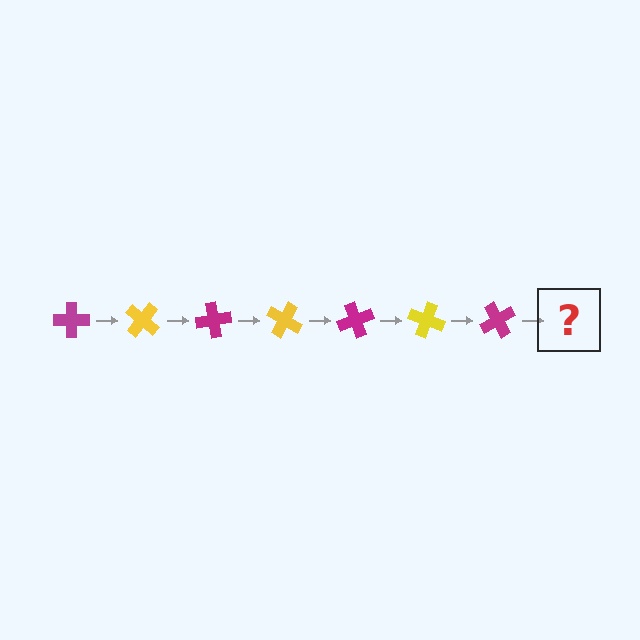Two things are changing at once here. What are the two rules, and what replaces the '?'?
The two rules are that it rotates 40 degrees each step and the color cycles through magenta and yellow. The '?' should be a yellow cross, rotated 280 degrees from the start.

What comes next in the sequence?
The next element should be a yellow cross, rotated 280 degrees from the start.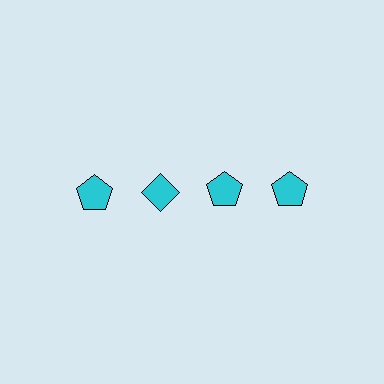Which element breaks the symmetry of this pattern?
The cyan diamond in the top row, second from left column breaks the symmetry. All other shapes are cyan pentagons.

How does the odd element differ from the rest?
It has a different shape: diamond instead of pentagon.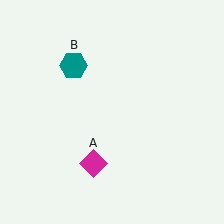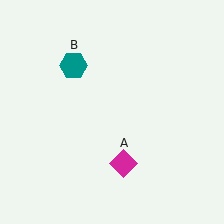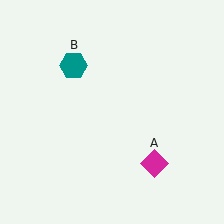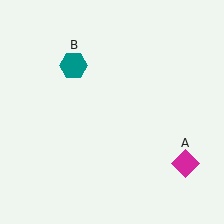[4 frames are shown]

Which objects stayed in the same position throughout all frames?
Teal hexagon (object B) remained stationary.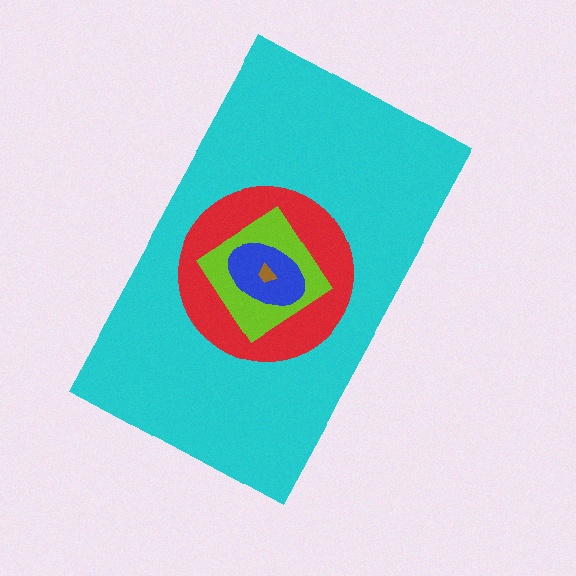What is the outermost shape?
The cyan rectangle.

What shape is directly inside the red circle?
The lime diamond.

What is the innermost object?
The brown trapezoid.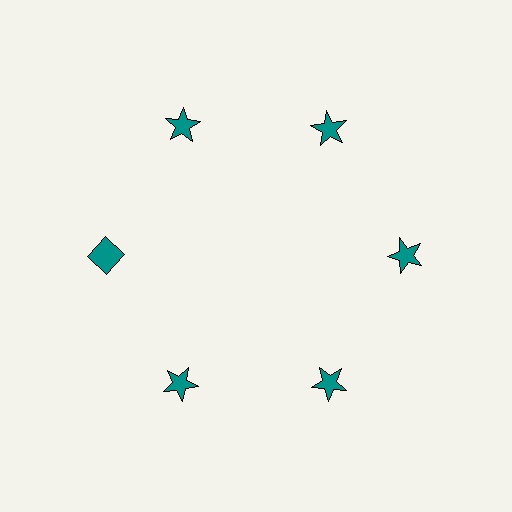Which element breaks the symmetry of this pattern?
The teal diamond at roughly the 9 o'clock position breaks the symmetry. All other shapes are teal stars.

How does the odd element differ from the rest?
It has a different shape: diamond instead of star.